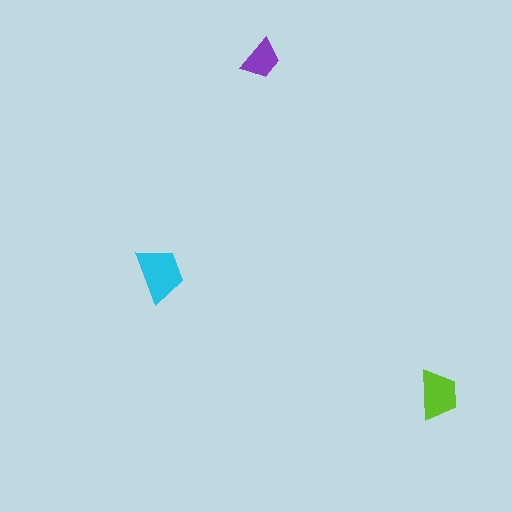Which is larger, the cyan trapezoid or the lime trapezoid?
The cyan one.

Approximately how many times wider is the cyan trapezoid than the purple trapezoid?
About 1.5 times wider.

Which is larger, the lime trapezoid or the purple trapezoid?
The lime one.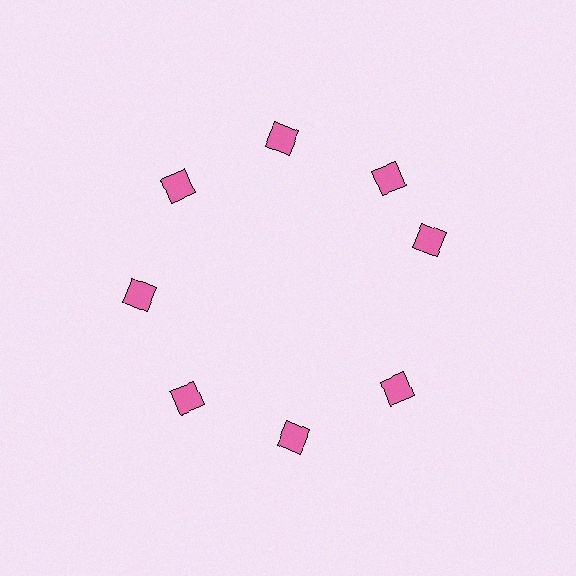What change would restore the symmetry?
The symmetry would be restored by rotating it back into even spacing with its neighbors so that all 8 squares sit at equal angles and equal distance from the center.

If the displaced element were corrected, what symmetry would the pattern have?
It would have 8-fold rotational symmetry — the pattern would map onto itself every 45 degrees.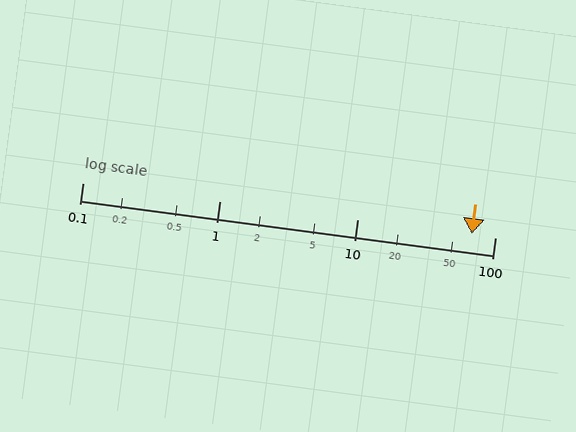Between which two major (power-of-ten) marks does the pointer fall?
The pointer is between 10 and 100.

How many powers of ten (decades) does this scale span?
The scale spans 3 decades, from 0.1 to 100.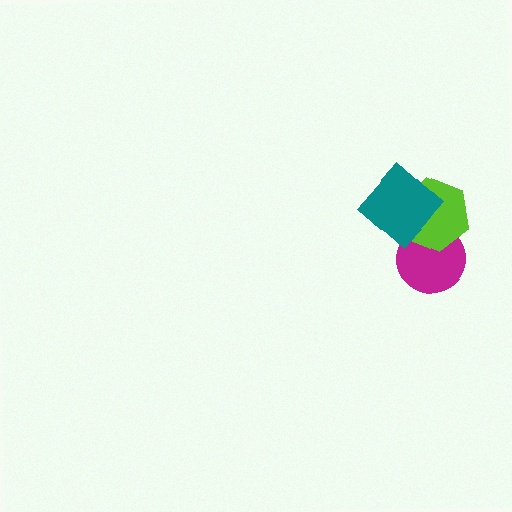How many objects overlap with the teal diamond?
1 object overlaps with the teal diamond.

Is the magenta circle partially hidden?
Yes, it is partially covered by another shape.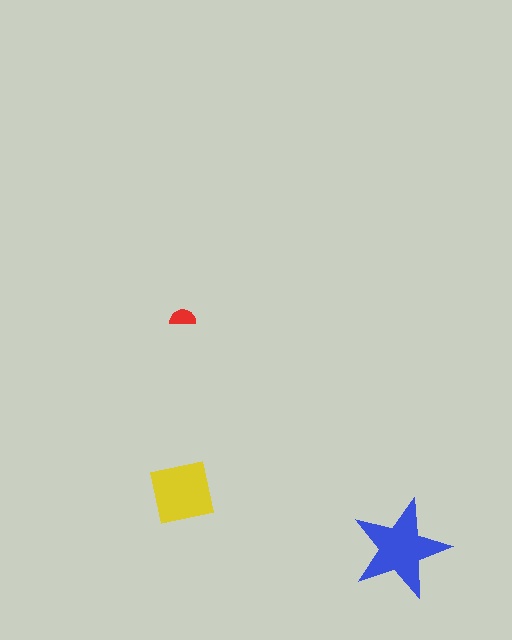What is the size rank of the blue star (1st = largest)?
1st.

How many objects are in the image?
There are 3 objects in the image.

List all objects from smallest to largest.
The red semicircle, the yellow square, the blue star.